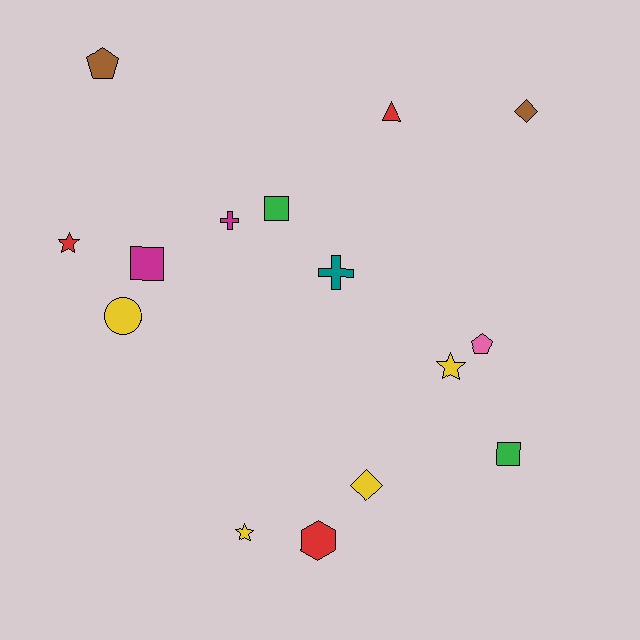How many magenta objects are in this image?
There are 2 magenta objects.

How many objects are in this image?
There are 15 objects.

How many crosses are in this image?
There are 2 crosses.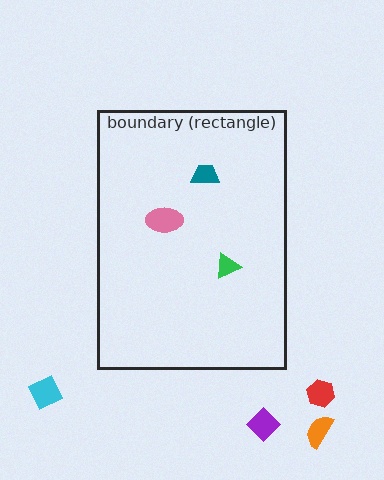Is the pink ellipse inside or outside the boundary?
Inside.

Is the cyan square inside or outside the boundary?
Outside.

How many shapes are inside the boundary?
3 inside, 4 outside.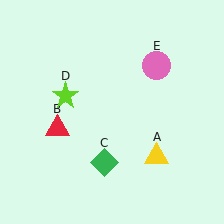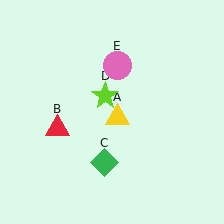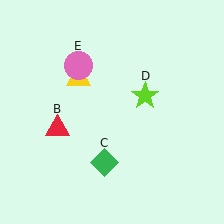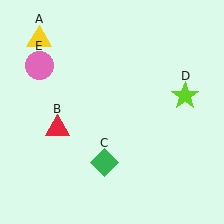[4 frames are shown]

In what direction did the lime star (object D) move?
The lime star (object D) moved right.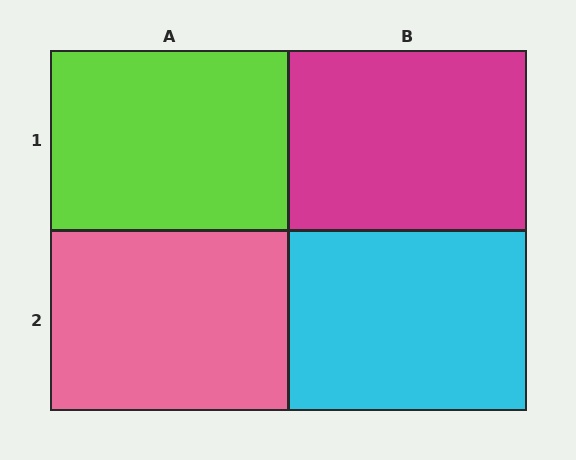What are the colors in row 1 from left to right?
Lime, magenta.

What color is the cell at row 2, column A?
Pink.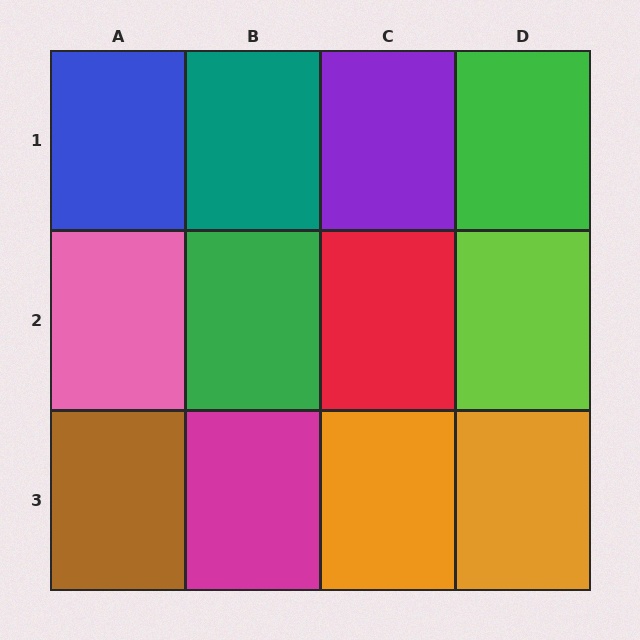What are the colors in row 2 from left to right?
Pink, green, red, lime.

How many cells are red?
1 cell is red.